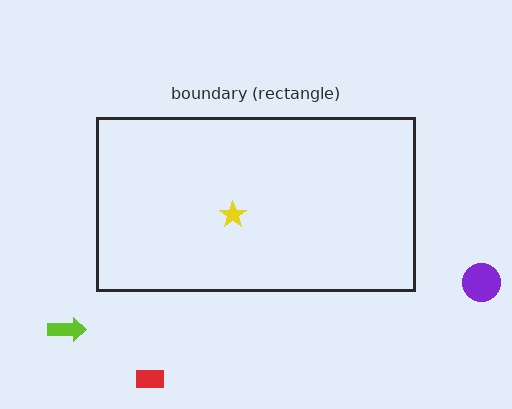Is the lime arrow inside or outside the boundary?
Outside.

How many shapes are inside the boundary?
1 inside, 3 outside.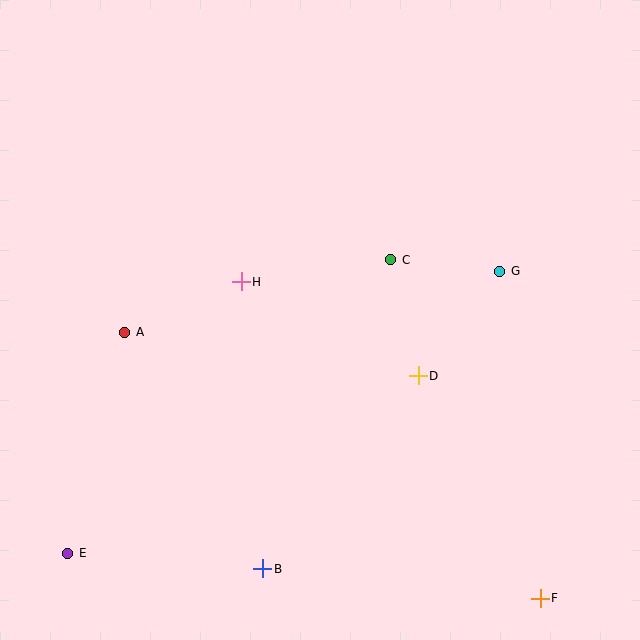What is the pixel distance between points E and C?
The distance between E and C is 436 pixels.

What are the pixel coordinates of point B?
Point B is at (263, 569).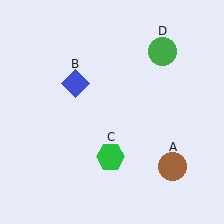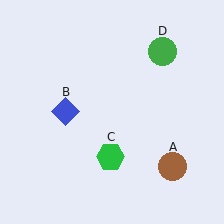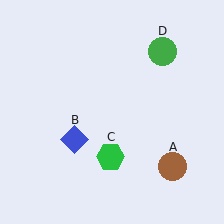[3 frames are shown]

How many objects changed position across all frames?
1 object changed position: blue diamond (object B).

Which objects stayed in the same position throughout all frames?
Brown circle (object A) and green hexagon (object C) and green circle (object D) remained stationary.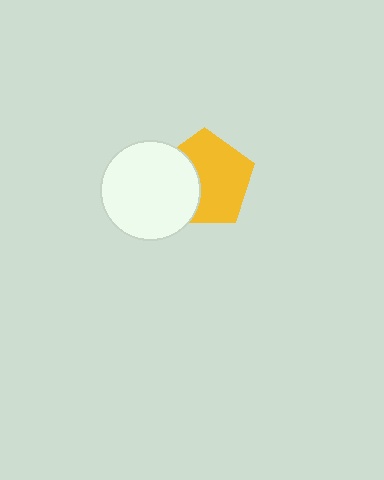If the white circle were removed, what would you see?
You would see the complete yellow pentagon.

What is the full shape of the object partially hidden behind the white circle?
The partially hidden object is a yellow pentagon.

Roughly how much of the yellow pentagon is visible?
About half of it is visible (roughly 65%).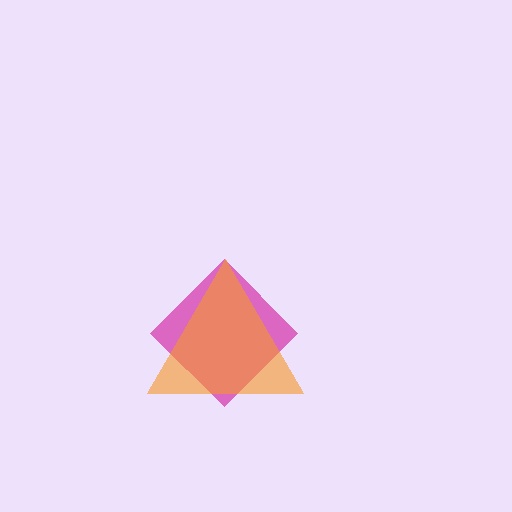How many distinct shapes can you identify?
There are 2 distinct shapes: a magenta diamond, an orange triangle.